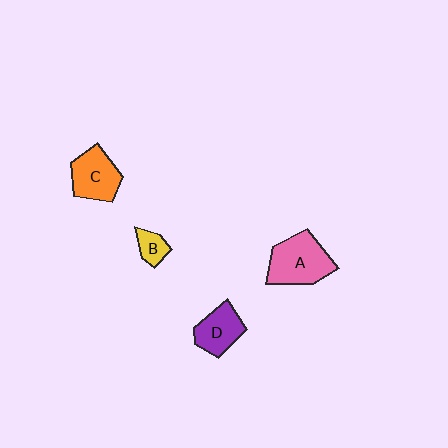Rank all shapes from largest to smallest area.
From largest to smallest: A (pink), C (orange), D (purple), B (yellow).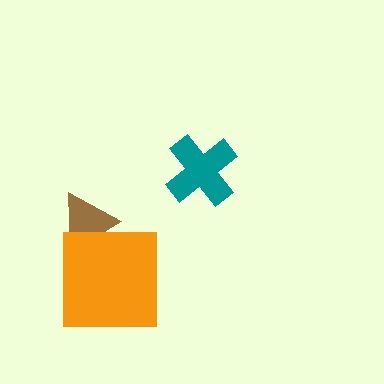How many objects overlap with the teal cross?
0 objects overlap with the teal cross.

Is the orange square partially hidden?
No, no other shape covers it.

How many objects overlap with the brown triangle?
1 object overlaps with the brown triangle.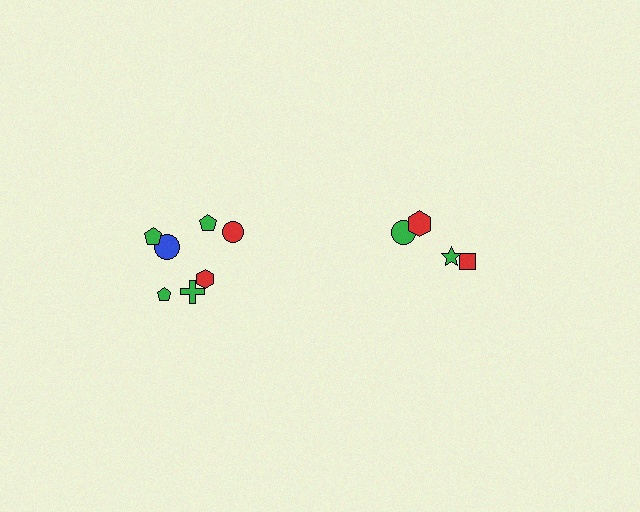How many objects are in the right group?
There are 4 objects.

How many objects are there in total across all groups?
There are 11 objects.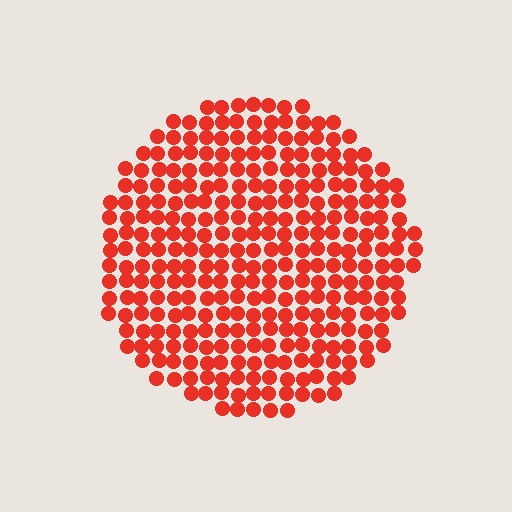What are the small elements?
The small elements are circles.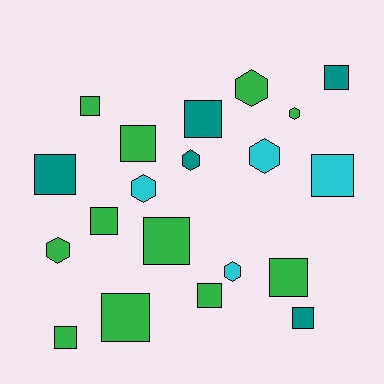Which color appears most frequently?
Green, with 11 objects.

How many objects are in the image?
There are 20 objects.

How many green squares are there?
There are 8 green squares.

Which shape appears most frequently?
Square, with 13 objects.